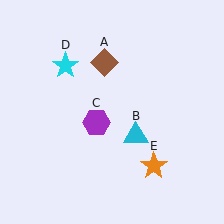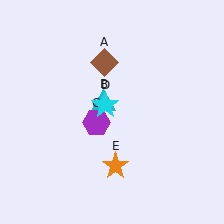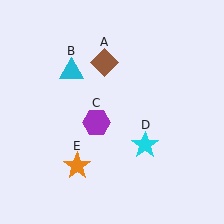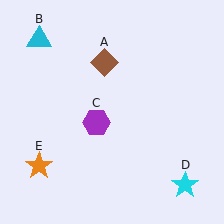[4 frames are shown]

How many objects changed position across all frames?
3 objects changed position: cyan triangle (object B), cyan star (object D), orange star (object E).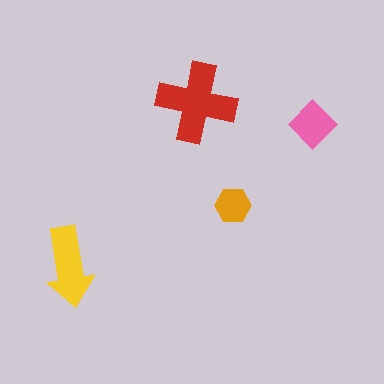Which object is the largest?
The red cross.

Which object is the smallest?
The orange hexagon.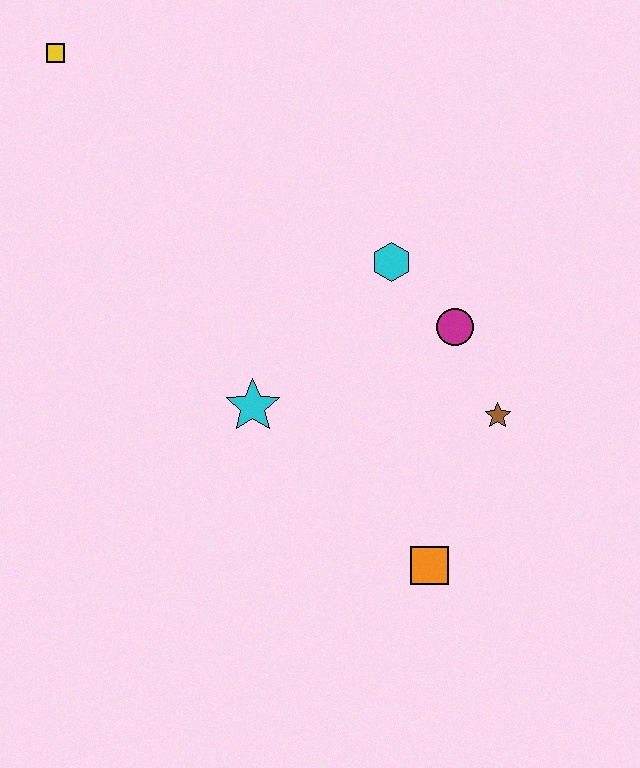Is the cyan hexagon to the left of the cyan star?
No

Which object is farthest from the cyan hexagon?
The yellow square is farthest from the cyan hexagon.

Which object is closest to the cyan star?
The cyan hexagon is closest to the cyan star.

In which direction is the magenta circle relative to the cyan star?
The magenta circle is to the right of the cyan star.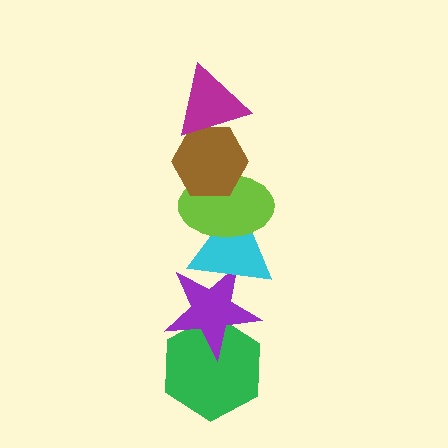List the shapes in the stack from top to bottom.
From top to bottom: the magenta triangle, the brown hexagon, the lime ellipse, the cyan triangle, the purple star, the green hexagon.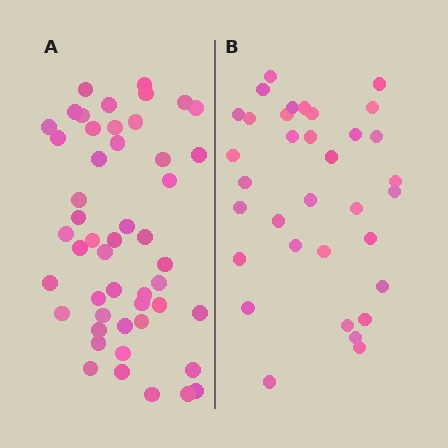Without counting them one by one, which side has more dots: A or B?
Region A (the left region) has more dots.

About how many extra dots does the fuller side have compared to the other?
Region A has approximately 15 more dots than region B.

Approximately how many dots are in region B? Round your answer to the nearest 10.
About 30 dots. (The exact count is 34, which rounds to 30.)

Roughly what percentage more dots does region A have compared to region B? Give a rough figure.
About 45% more.